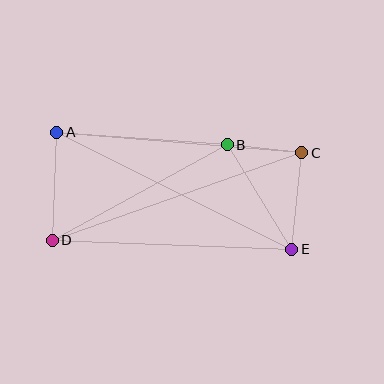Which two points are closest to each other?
Points B and C are closest to each other.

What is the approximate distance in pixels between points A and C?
The distance between A and C is approximately 246 pixels.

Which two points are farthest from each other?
Points C and D are farthest from each other.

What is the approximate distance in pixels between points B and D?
The distance between B and D is approximately 199 pixels.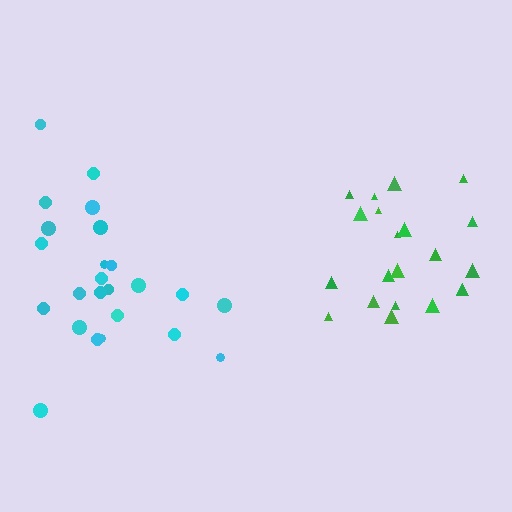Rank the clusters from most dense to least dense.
green, cyan.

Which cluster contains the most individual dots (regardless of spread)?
Cyan (24).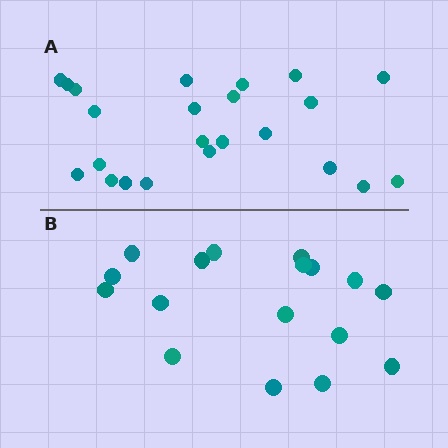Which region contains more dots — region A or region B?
Region A (the top region) has more dots.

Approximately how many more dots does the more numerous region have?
Region A has about 6 more dots than region B.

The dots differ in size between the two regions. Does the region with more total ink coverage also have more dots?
No. Region B has more total ink coverage because its dots are larger, but region A actually contains more individual dots. Total area can be misleading — the number of items is what matters here.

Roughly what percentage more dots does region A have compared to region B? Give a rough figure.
About 35% more.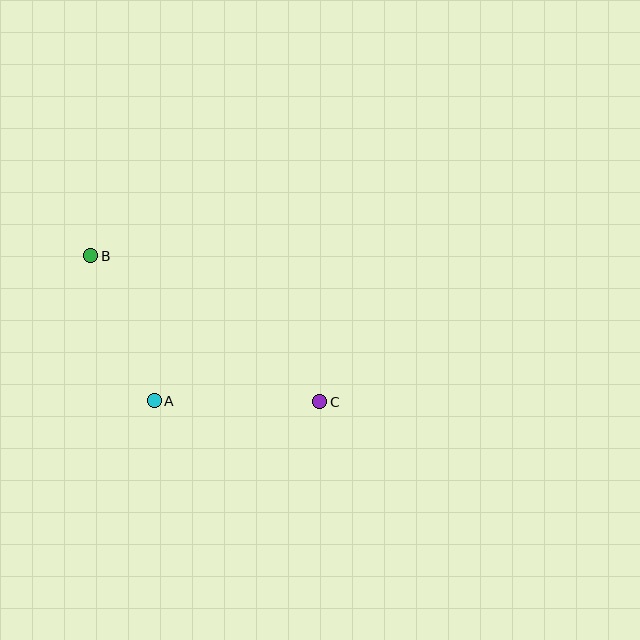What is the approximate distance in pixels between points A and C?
The distance between A and C is approximately 166 pixels.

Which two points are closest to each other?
Points A and B are closest to each other.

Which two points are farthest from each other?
Points B and C are farthest from each other.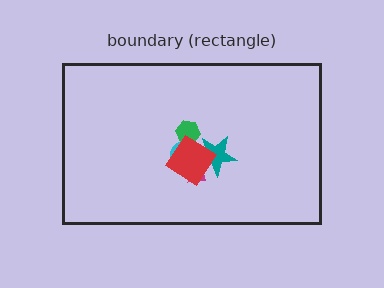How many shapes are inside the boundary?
5 inside, 0 outside.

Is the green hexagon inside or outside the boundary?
Inside.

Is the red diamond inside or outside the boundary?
Inside.